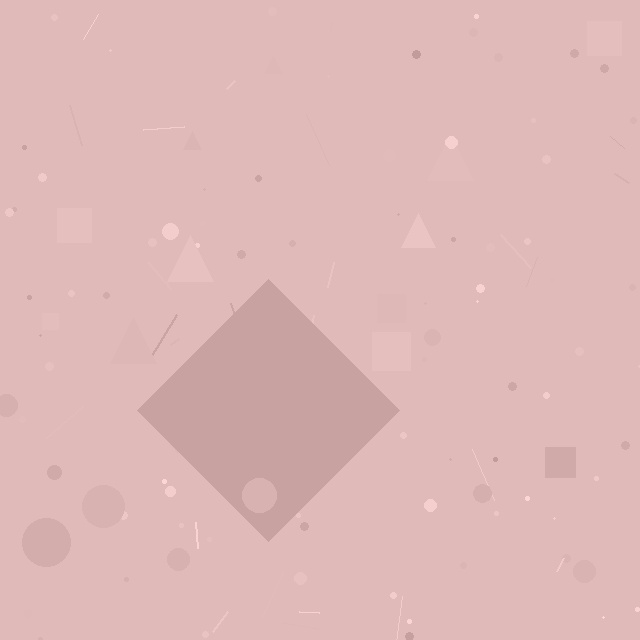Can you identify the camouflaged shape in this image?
The camouflaged shape is a diamond.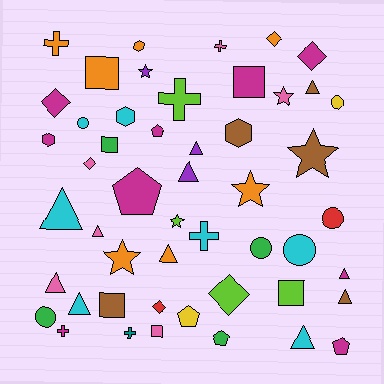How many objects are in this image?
There are 50 objects.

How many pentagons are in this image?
There are 5 pentagons.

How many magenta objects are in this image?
There are 9 magenta objects.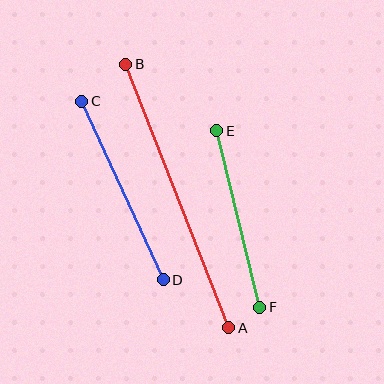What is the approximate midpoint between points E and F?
The midpoint is at approximately (238, 219) pixels.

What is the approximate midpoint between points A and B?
The midpoint is at approximately (177, 196) pixels.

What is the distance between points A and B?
The distance is approximately 283 pixels.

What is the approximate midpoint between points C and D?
The midpoint is at approximately (122, 191) pixels.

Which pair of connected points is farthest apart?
Points A and B are farthest apart.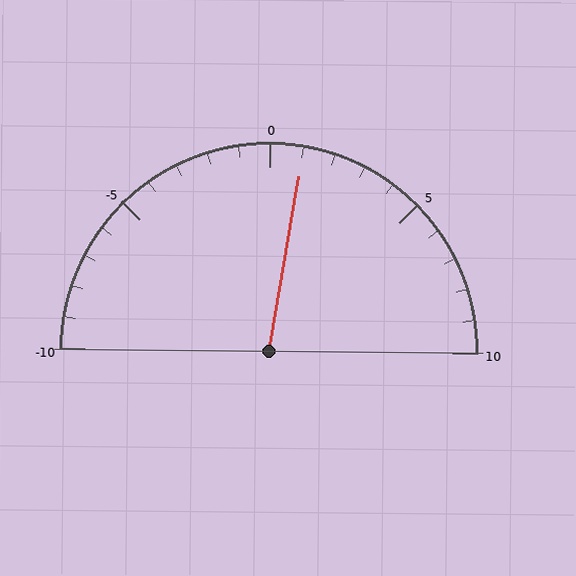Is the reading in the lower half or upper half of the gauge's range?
The reading is in the upper half of the range (-10 to 10).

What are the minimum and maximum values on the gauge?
The gauge ranges from -10 to 10.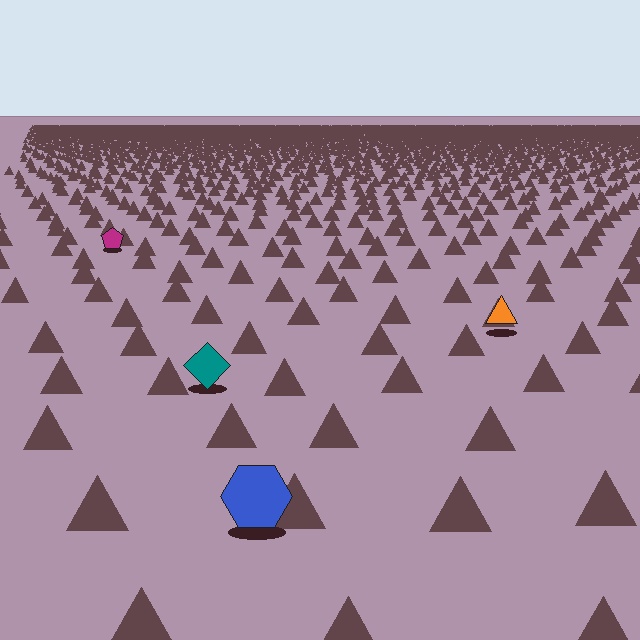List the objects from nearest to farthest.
From nearest to farthest: the blue hexagon, the teal diamond, the orange triangle, the magenta pentagon.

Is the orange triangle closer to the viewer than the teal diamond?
No. The teal diamond is closer — you can tell from the texture gradient: the ground texture is coarser near it.